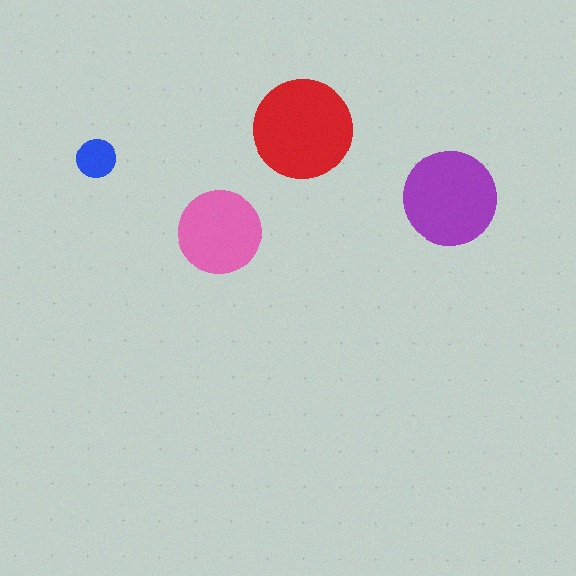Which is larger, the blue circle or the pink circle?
The pink one.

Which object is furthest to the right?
The purple circle is rightmost.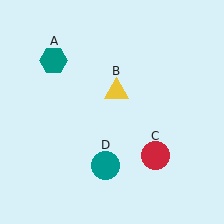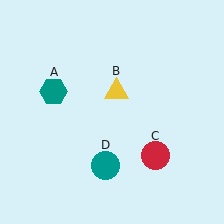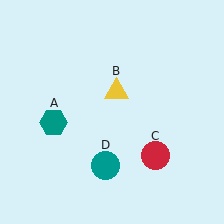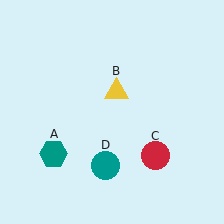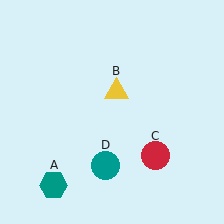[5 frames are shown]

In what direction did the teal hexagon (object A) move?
The teal hexagon (object A) moved down.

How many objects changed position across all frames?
1 object changed position: teal hexagon (object A).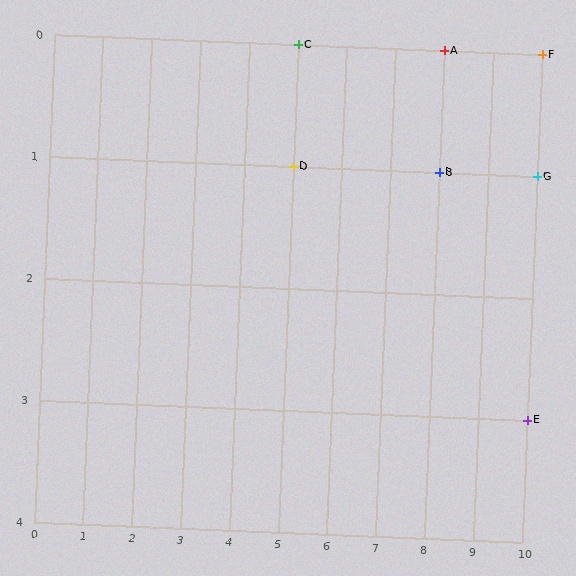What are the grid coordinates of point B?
Point B is at grid coordinates (8, 1).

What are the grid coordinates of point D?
Point D is at grid coordinates (5, 1).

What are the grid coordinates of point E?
Point E is at grid coordinates (10, 3).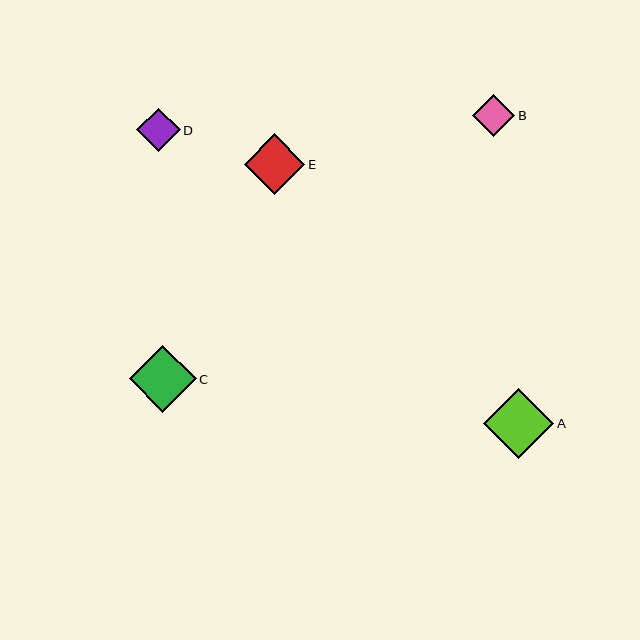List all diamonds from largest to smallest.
From largest to smallest: A, C, E, D, B.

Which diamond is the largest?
Diamond A is the largest with a size of approximately 70 pixels.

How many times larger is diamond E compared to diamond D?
Diamond E is approximately 1.4 times the size of diamond D.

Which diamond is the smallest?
Diamond B is the smallest with a size of approximately 42 pixels.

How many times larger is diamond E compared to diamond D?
Diamond E is approximately 1.4 times the size of diamond D.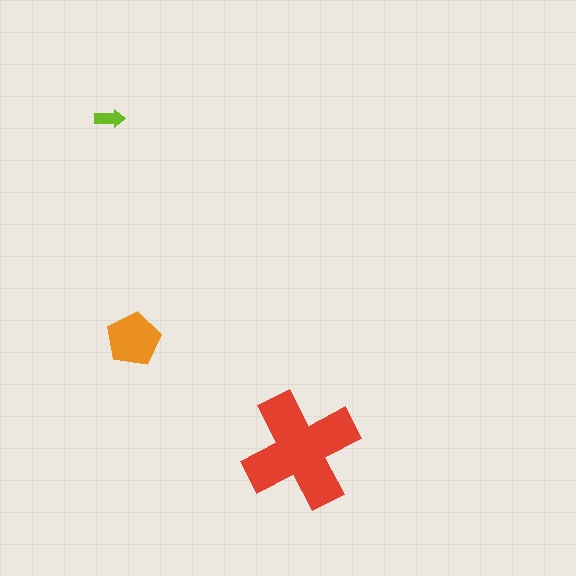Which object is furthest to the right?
The red cross is rightmost.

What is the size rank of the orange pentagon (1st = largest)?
2nd.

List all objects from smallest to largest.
The lime arrow, the orange pentagon, the red cross.